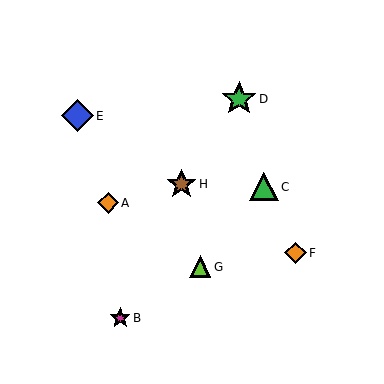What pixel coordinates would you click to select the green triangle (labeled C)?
Click at (264, 187) to select the green triangle C.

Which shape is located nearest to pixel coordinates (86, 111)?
The blue diamond (labeled E) at (77, 116) is nearest to that location.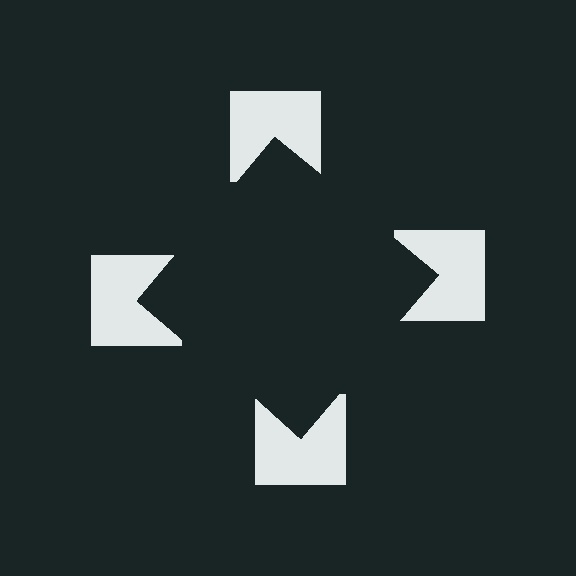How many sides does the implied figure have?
4 sides.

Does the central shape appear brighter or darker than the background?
It typically appears slightly darker than the background, even though no actual brightness change is drawn.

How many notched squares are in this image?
There are 4 — one at each vertex of the illusory square.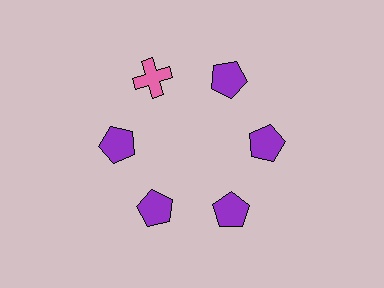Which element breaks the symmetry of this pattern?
The pink cross at roughly the 11 o'clock position breaks the symmetry. All other shapes are purple pentagons.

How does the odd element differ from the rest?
It differs in both color (pink instead of purple) and shape (cross instead of pentagon).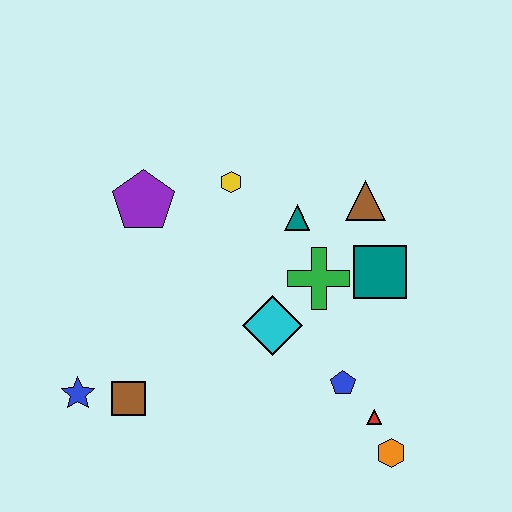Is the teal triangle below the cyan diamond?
No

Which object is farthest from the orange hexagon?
The purple pentagon is farthest from the orange hexagon.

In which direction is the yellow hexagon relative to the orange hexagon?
The yellow hexagon is above the orange hexagon.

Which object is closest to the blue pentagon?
The red triangle is closest to the blue pentagon.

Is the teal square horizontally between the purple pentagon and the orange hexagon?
Yes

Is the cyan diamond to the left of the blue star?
No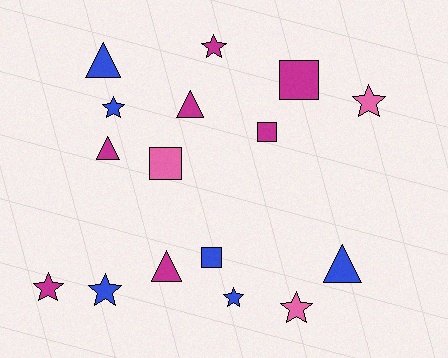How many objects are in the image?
There are 16 objects.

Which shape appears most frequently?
Star, with 7 objects.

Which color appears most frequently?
Magenta, with 7 objects.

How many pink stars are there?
There are 2 pink stars.